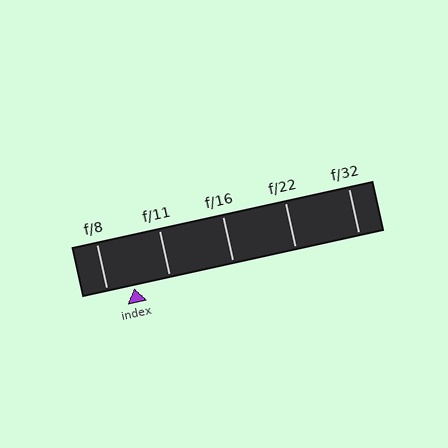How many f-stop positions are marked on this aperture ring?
There are 5 f-stop positions marked.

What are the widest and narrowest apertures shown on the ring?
The widest aperture shown is f/8 and the narrowest is f/32.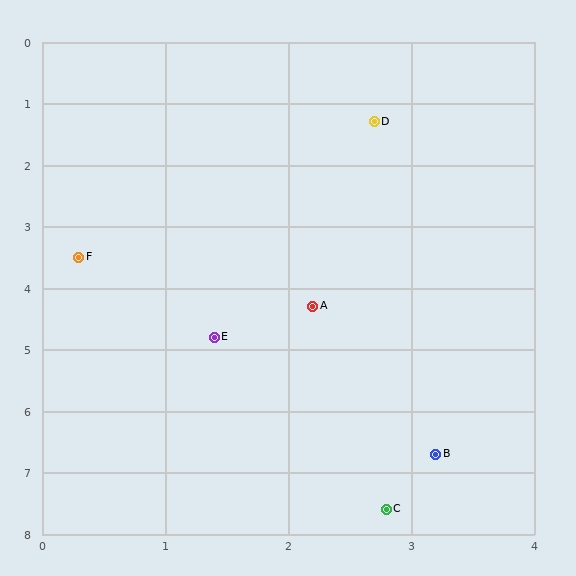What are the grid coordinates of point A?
Point A is at approximately (2.2, 4.3).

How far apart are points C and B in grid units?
Points C and B are about 1.0 grid units apart.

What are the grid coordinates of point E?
Point E is at approximately (1.4, 4.8).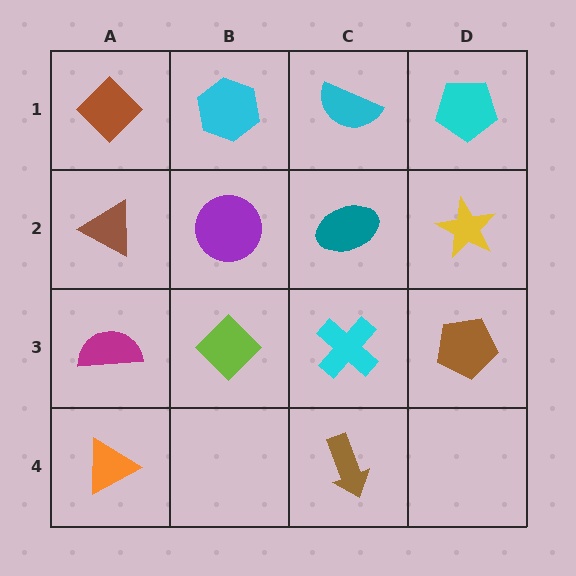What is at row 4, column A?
An orange triangle.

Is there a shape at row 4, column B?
No, that cell is empty.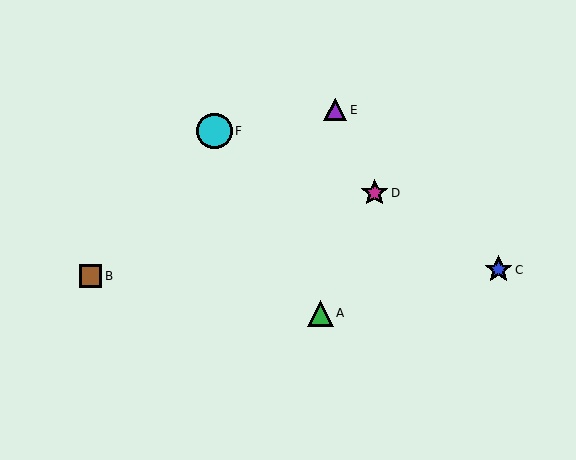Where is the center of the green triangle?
The center of the green triangle is at (321, 313).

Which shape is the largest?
The cyan circle (labeled F) is the largest.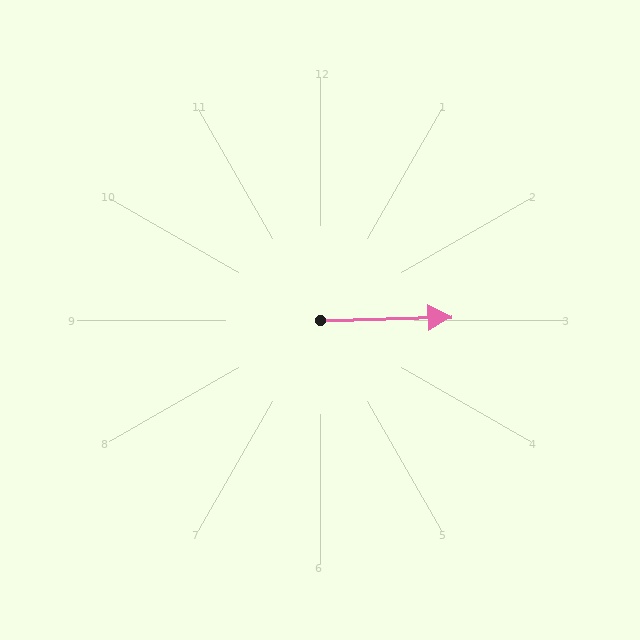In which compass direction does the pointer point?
East.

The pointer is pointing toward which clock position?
Roughly 3 o'clock.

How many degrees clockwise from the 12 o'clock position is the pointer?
Approximately 89 degrees.